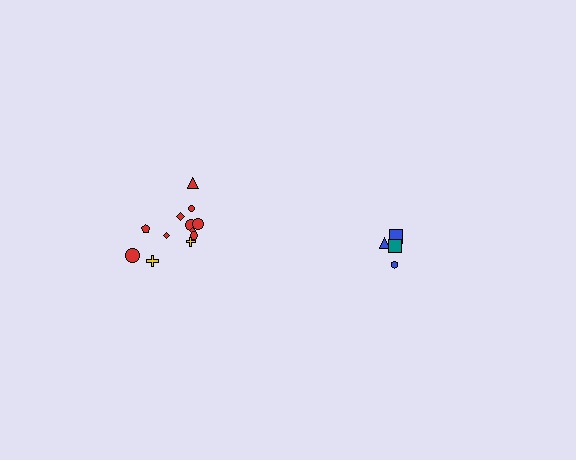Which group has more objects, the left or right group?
The left group.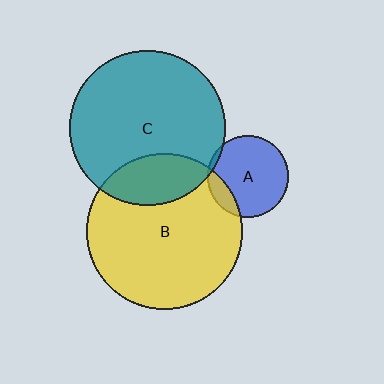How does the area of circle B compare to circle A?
Approximately 3.7 times.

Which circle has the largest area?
Circle B (yellow).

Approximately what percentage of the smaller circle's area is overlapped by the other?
Approximately 20%.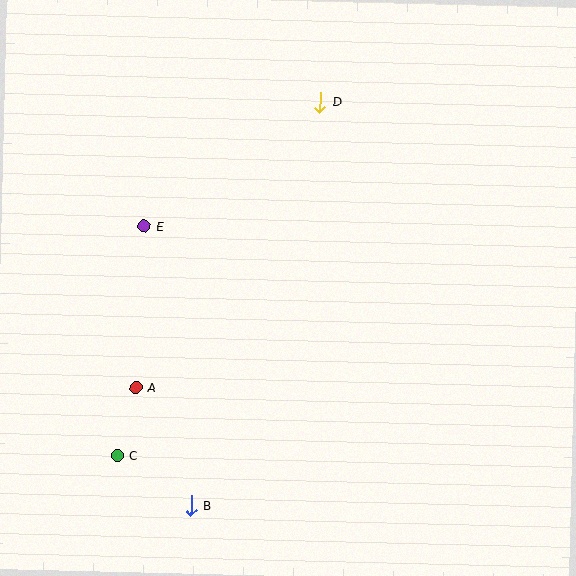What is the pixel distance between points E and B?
The distance between E and B is 283 pixels.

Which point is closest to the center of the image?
Point E at (144, 226) is closest to the center.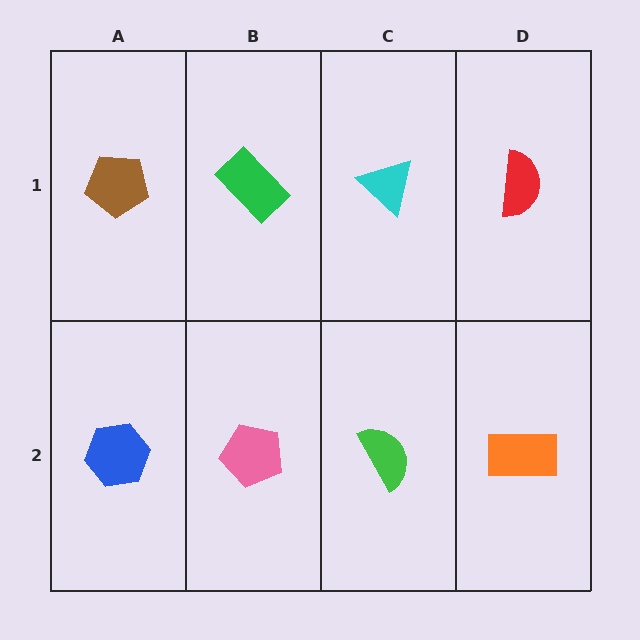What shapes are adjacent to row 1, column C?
A green semicircle (row 2, column C), a green rectangle (row 1, column B), a red semicircle (row 1, column D).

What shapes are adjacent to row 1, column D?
An orange rectangle (row 2, column D), a cyan triangle (row 1, column C).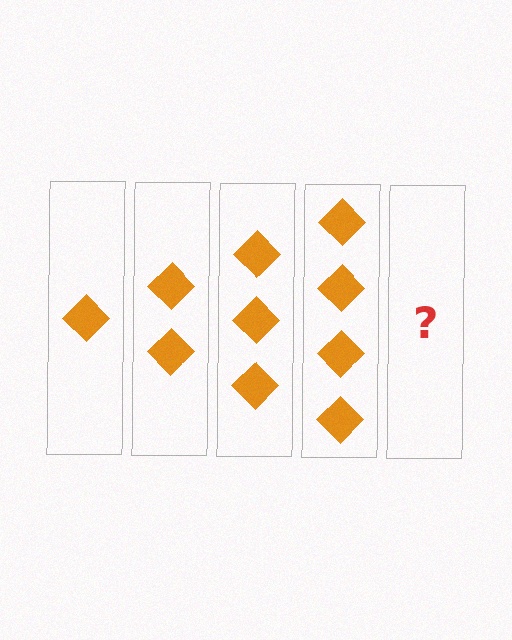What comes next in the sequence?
The next element should be 5 diamonds.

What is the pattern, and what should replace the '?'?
The pattern is that each step adds one more diamond. The '?' should be 5 diamonds.